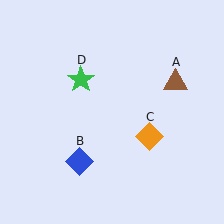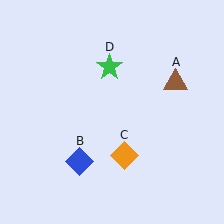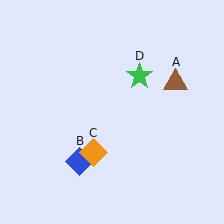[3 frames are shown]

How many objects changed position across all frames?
2 objects changed position: orange diamond (object C), green star (object D).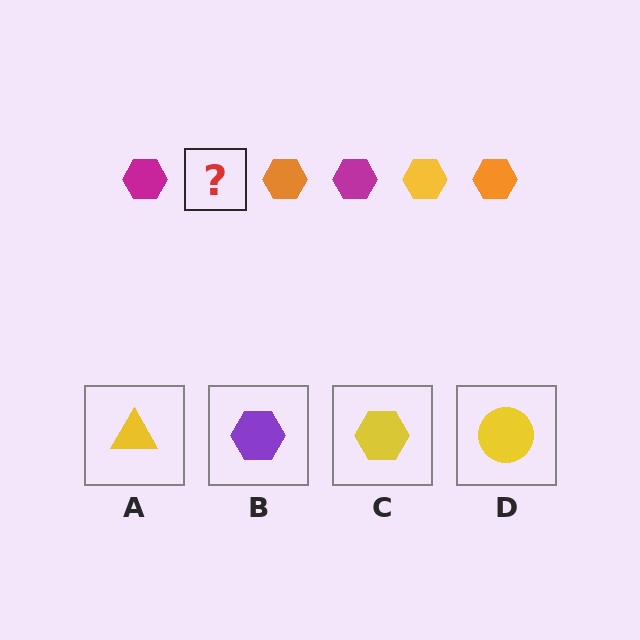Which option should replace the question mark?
Option C.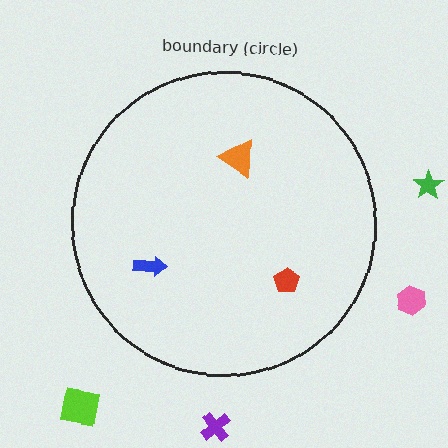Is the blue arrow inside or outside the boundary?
Inside.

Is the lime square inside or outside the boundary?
Outside.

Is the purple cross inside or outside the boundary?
Outside.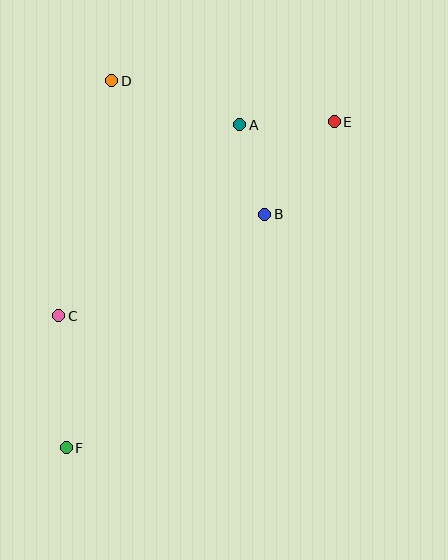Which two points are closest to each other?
Points A and B are closest to each other.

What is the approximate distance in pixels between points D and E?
The distance between D and E is approximately 226 pixels.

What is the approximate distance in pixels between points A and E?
The distance between A and E is approximately 95 pixels.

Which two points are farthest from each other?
Points E and F are farthest from each other.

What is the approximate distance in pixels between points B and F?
The distance between B and F is approximately 307 pixels.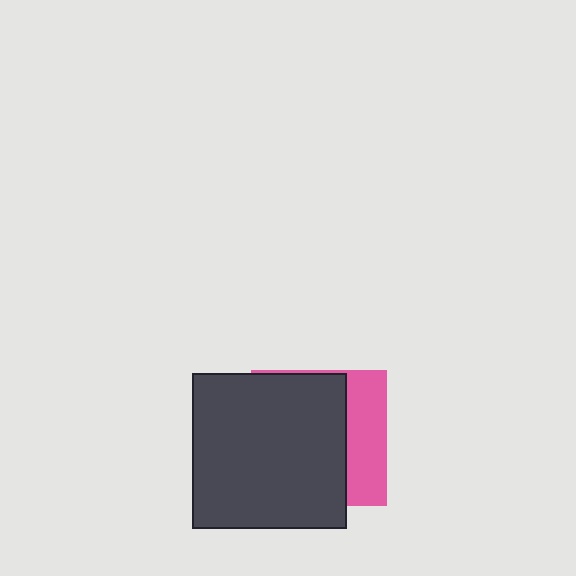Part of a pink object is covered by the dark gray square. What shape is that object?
It is a square.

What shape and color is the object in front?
The object in front is a dark gray square.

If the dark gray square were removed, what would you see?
You would see the complete pink square.